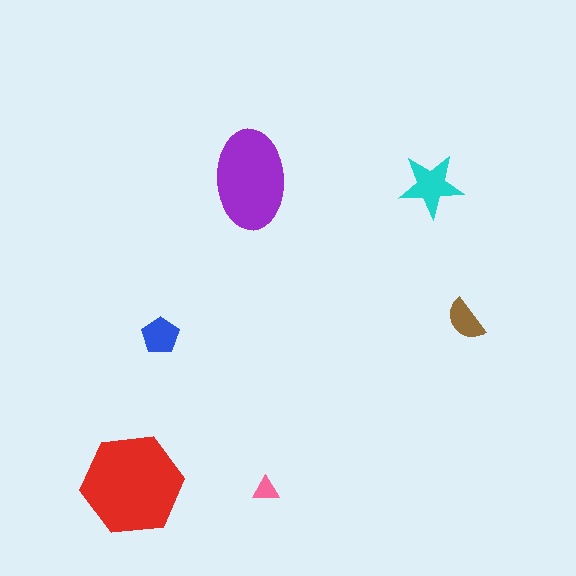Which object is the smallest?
The pink triangle.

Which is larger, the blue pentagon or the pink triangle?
The blue pentagon.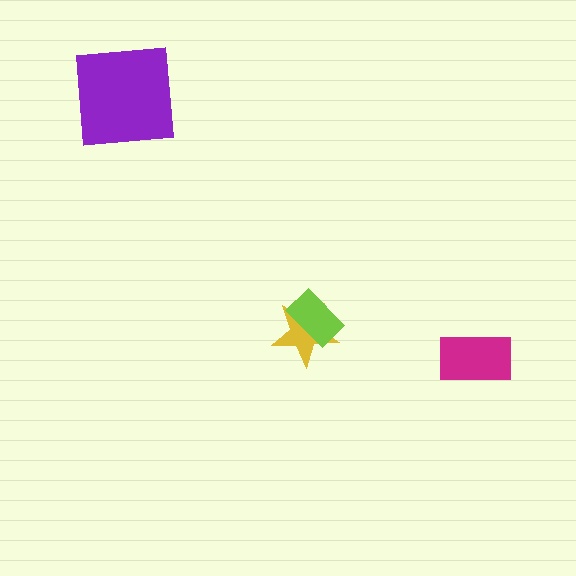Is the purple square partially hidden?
No, no other shape covers it.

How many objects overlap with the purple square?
0 objects overlap with the purple square.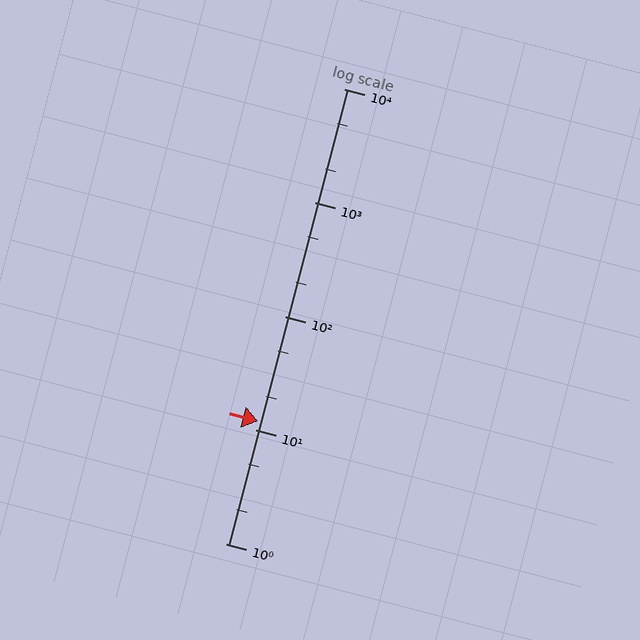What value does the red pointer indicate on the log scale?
The pointer indicates approximately 12.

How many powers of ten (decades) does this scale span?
The scale spans 4 decades, from 1 to 10000.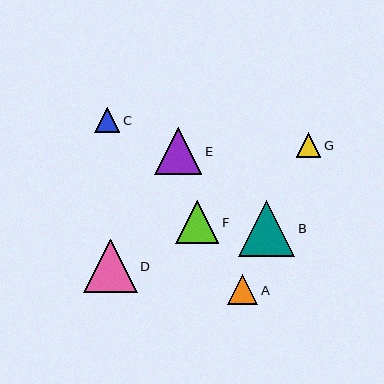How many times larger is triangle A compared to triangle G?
Triangle A is approximately 1.2 times the size of triangle G.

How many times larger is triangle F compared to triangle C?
Triangle F is approximately 1.7 times the size of triangle C.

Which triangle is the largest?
Triangle B is the largest with a size of approximately 56 pixels.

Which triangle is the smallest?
Triangle G is the smallest with a size of approximately 24 pixels.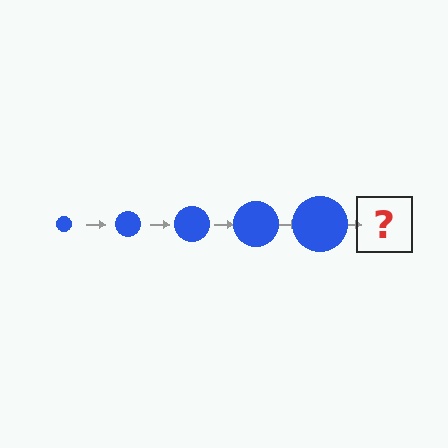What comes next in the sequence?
The next element should be a blue circle, larger than the previous one.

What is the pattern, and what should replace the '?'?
The pattern is that the circle gets progressively larger each step. The '?' should be a blue circle, larger than the previous one.